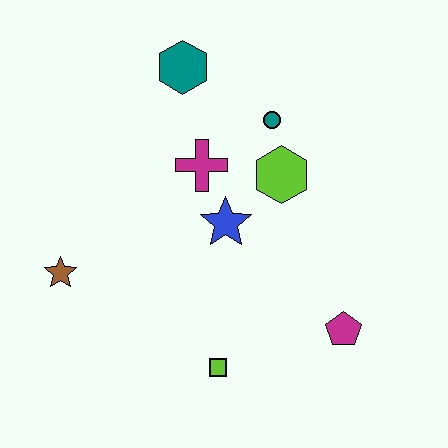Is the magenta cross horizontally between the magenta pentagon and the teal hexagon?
Yes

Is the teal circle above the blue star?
Yes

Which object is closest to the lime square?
The magenta pentagon is closest to the lime square.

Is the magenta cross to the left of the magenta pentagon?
Yes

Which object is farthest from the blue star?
The brown star is farthest from the blue star.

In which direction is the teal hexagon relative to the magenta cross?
The teal hexagon is above the magenta cross.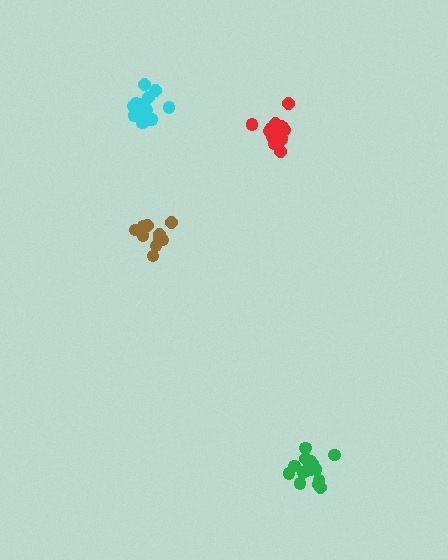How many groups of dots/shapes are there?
There are 4 groups.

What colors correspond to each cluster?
The clusters are colored: red, cyan, brown, green.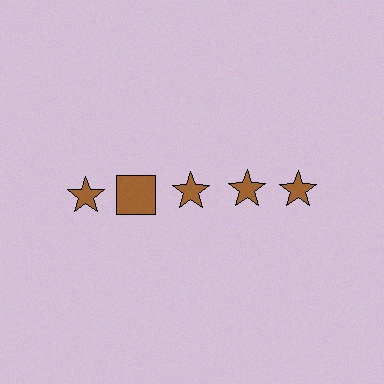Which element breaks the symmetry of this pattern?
The brown square in the top row, second from left column breaks the symmetry. All other shapes are brown stars.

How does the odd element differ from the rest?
It has a different shape: square instead of star.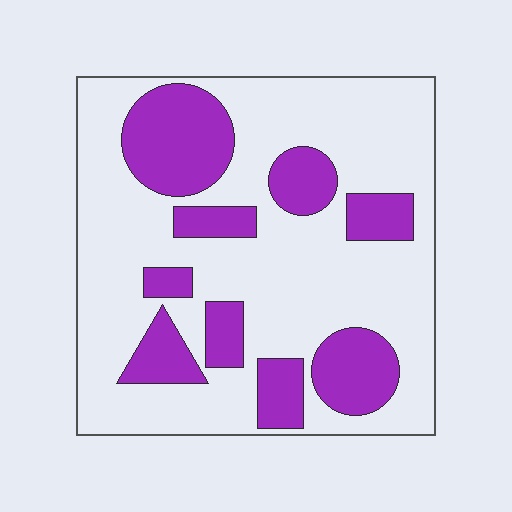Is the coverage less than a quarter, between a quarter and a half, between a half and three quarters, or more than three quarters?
Between a quarter and a half.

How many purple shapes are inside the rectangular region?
9.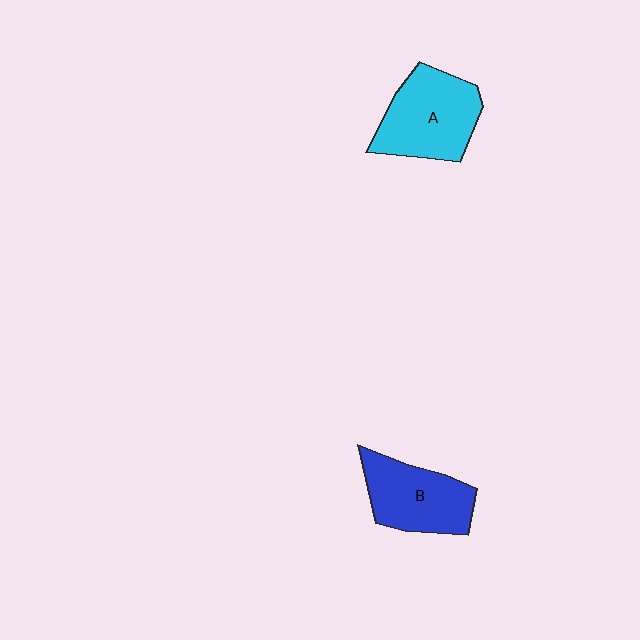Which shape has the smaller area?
Shape B (blue).